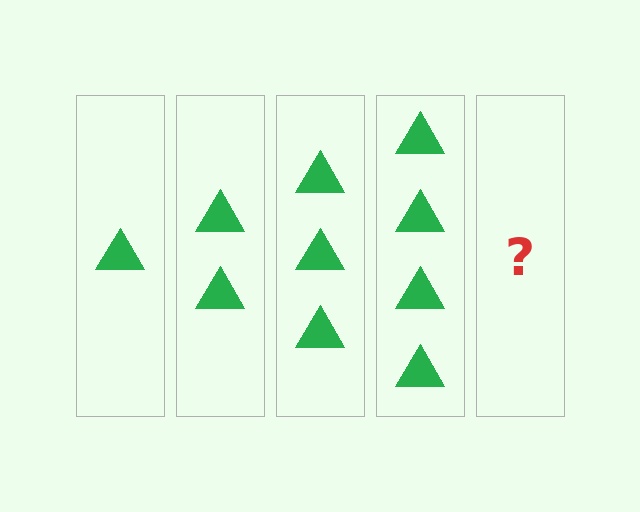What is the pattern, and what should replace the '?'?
The pattern is that each step adds one more triangle. The '?' should be 5 triangles.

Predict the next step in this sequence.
The next step is 5 triangles.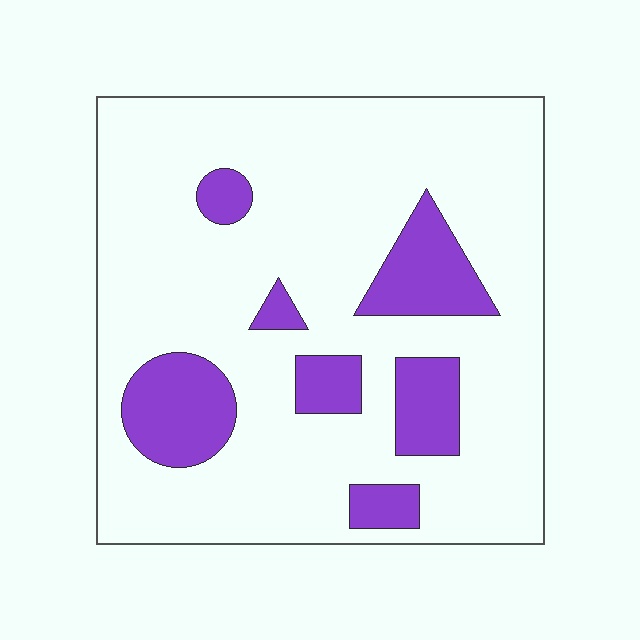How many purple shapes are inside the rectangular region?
7.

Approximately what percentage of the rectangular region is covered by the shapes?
Approximately 20%.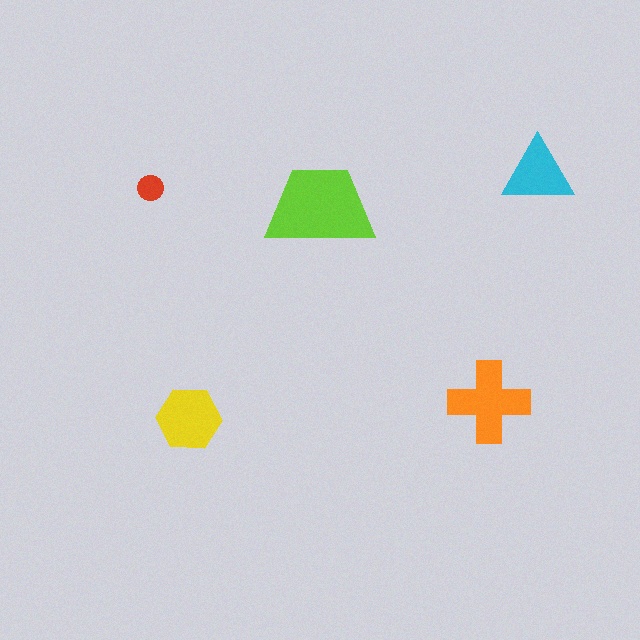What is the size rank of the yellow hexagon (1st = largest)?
3rd.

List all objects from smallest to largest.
The red circle, the cyan triangle, the yellow hexagon, the orange cross, the lime trapezoid.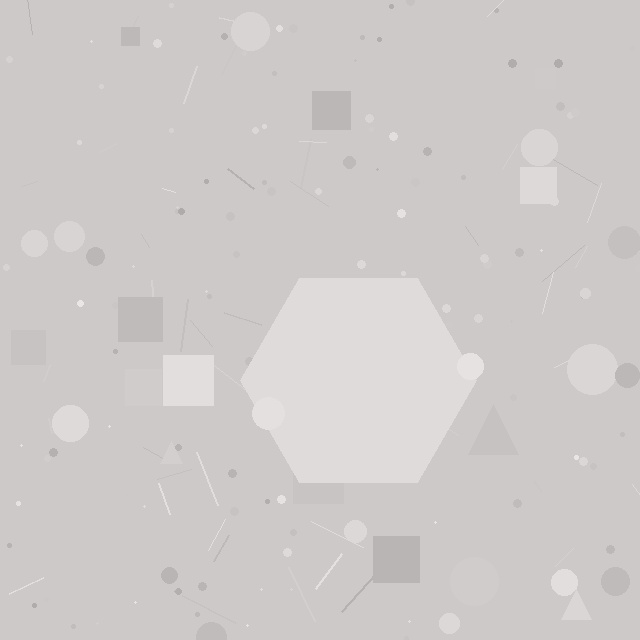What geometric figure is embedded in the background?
A hexagon is embedded in the background.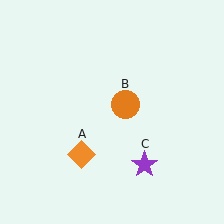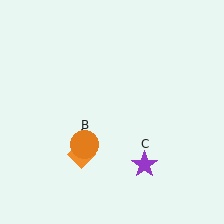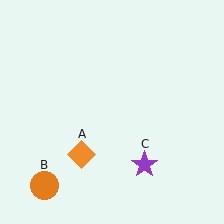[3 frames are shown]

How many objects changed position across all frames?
1 object changed position: orange circle (object B).